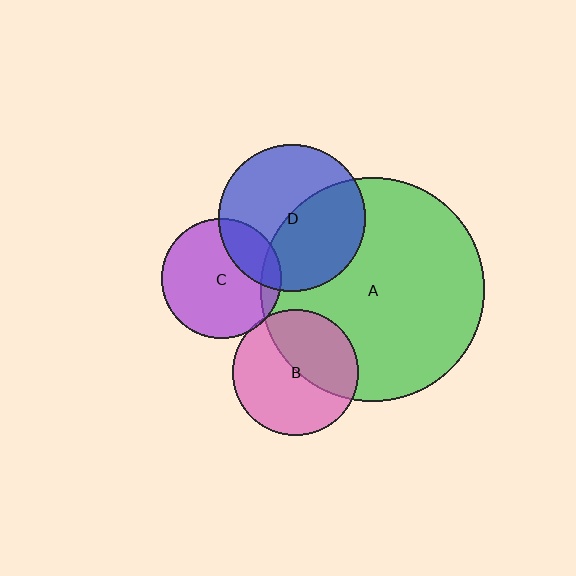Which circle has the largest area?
Circle A (green).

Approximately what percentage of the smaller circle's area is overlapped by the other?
Approximately 45%.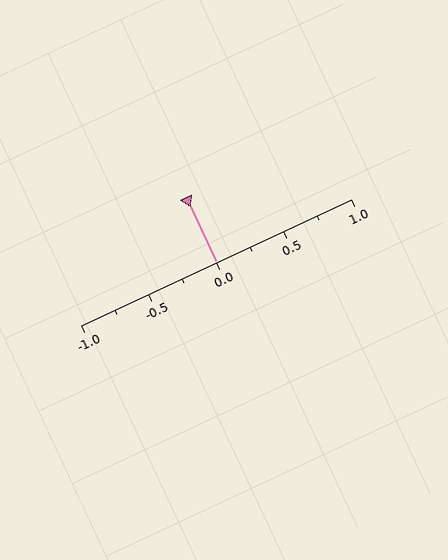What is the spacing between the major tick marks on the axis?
The major ticks are spaced 0.5 apart.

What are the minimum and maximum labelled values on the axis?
The axis runs from -1.0 to 1.0.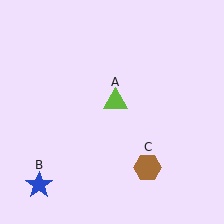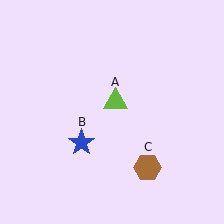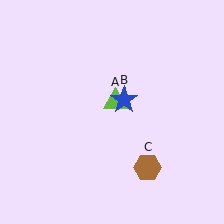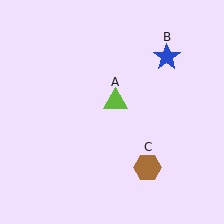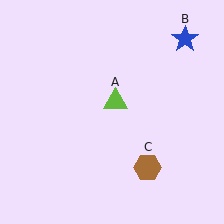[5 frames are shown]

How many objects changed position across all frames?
1 object changed position: blue star (object B).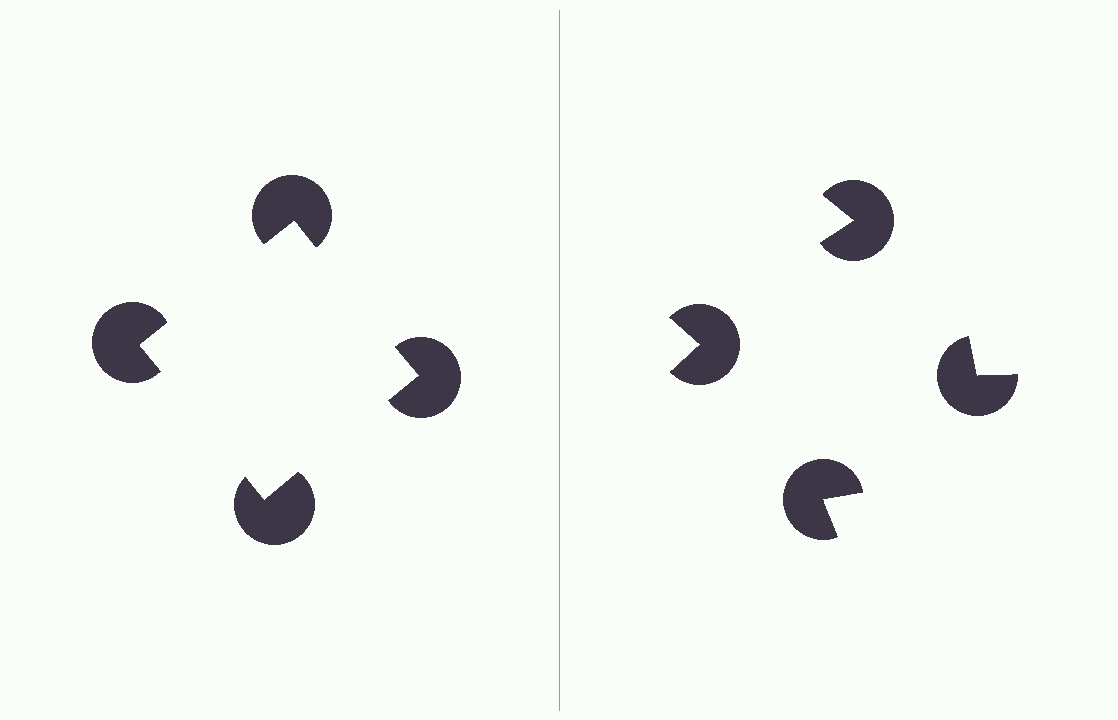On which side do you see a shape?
An illusory square appears on the left side. On the right side the wedge cuts are rotated, so no coherent shape forms.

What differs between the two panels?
The pac-man discs are positioned identically on both sides; only the wedge orientations differ. On the left they align to a square; on the right they are misaligned.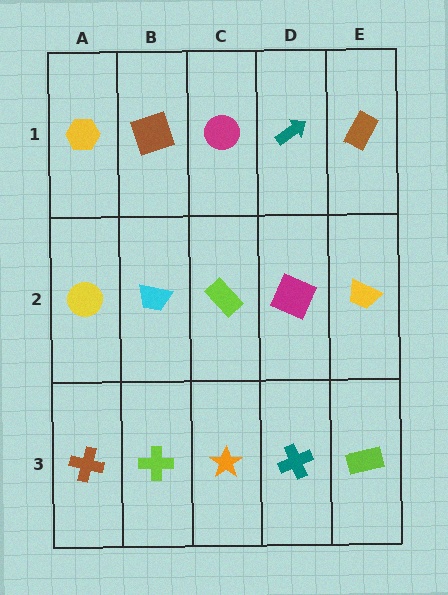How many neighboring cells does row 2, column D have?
4.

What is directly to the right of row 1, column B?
A magenta circle.